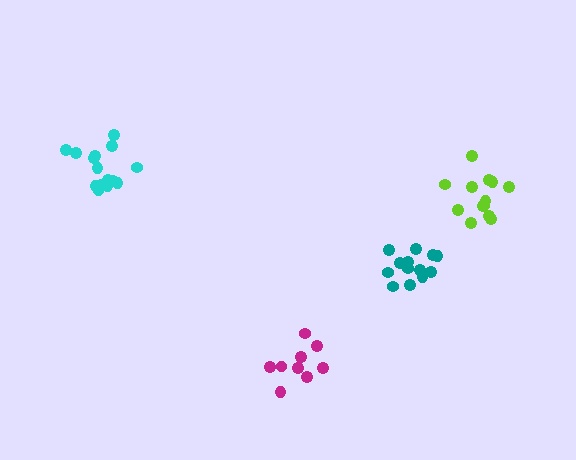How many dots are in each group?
Group 1: 14 dots, Group 2: 15 dots, Group 3: 13 dots, Group 4: 9 dots (51 total).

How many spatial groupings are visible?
There are 4 spatial groupings.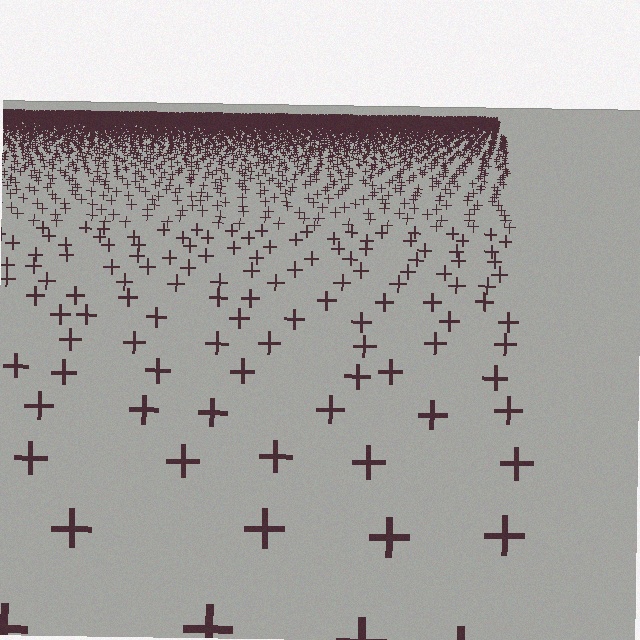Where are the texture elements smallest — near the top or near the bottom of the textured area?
Near the top.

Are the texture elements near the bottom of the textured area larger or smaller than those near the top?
Larger. Near the bottom, elements are closer to the viewer and appear at a bigger on-screen size.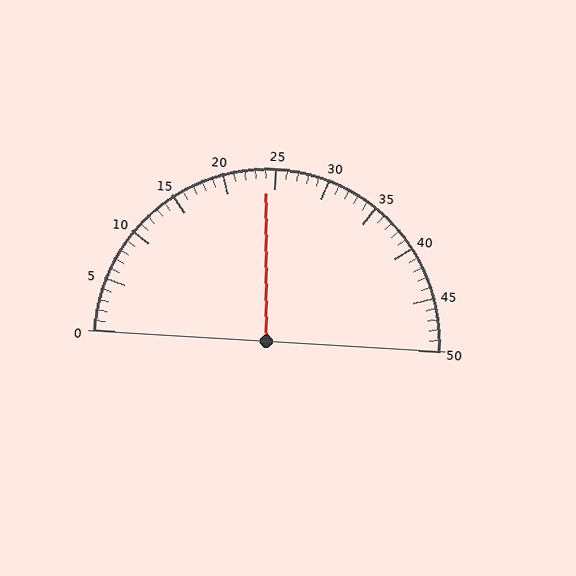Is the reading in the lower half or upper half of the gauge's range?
The reading is in the lower half of the range (0 to 50).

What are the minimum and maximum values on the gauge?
The gauge ranges from 0 to 50.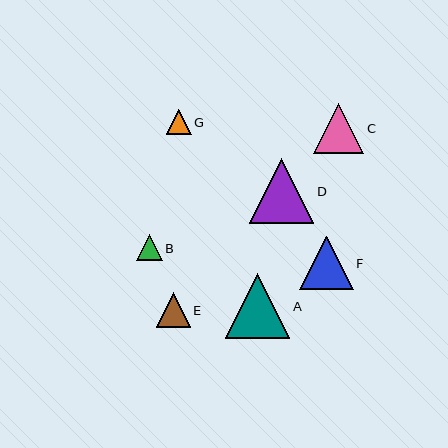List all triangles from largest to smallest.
From largest to smallest: A, D, F, C, E, B, G.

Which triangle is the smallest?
Triangle G is the smallest with a size of approximately 25 pixels.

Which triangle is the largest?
Triangle A is the largest with a size of approximately 65 pixels.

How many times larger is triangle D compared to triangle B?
Triangle D is approximately 2.5 times the size of triangle B.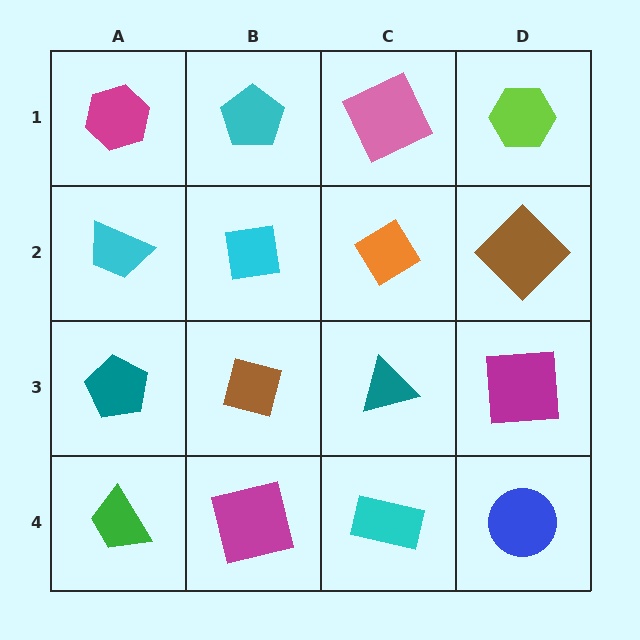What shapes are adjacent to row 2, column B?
A cyan pentagon (row 1, column B), a brown square (row 3, column B), a cyan trapezoid (row 2, column A), an orange diamond (row 2, column C).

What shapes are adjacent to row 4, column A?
A teal pentagon (row 3, column A), a magenta square (row 4, column B).